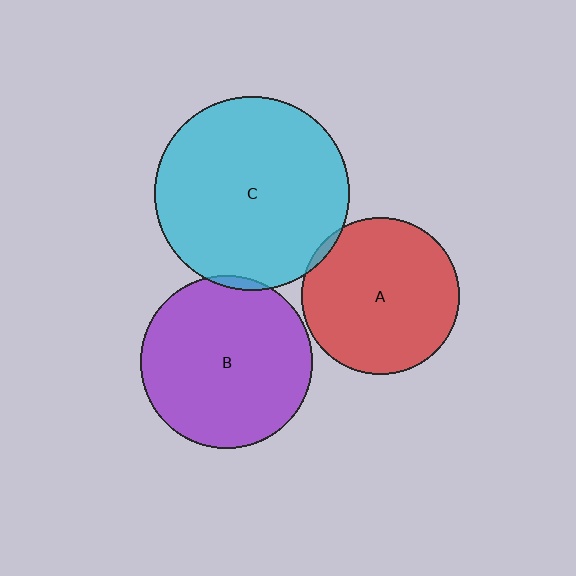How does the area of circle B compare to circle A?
Approximately 1.2 times.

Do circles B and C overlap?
Yes.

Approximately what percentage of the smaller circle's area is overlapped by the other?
Approximately 5%.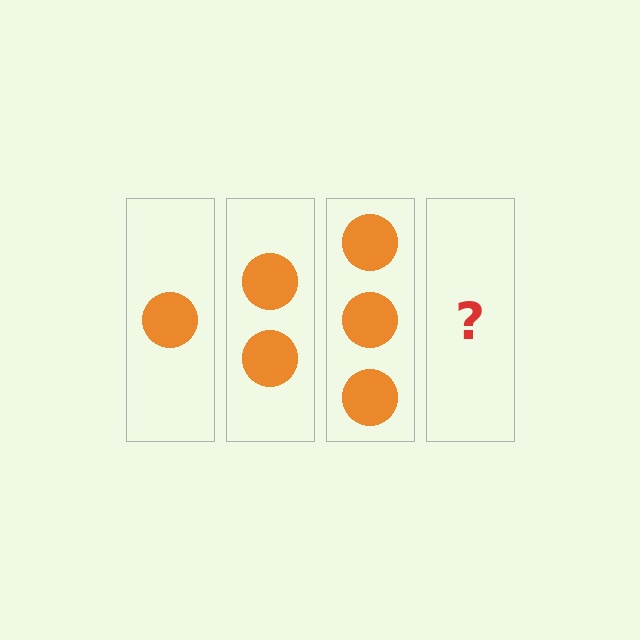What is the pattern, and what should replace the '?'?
The pattern is that each step adds one more circle. The '?' should be 4 circles.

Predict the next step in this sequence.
The next step is 4 circles.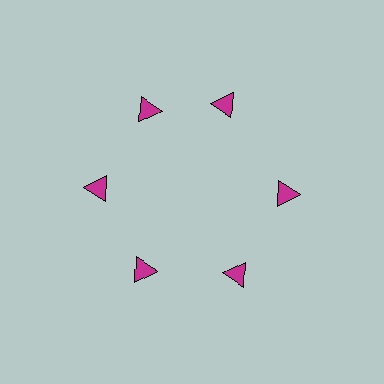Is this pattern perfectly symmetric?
No. The 6 magenta triangles are arranged in a ring, but one element near the 1 o'clock position is rotated out of alignment along the ring, breaking the 6-fold rotational symmetry.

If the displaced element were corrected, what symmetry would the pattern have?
It would have 6-fold rotational symmetry — the pattern would map onto itself every 60 degrees.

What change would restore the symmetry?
The symmetry would be restored by rotating it back into even spacing with its neighbors so that all 6 triangles sit at equal angles and equal distance from the center.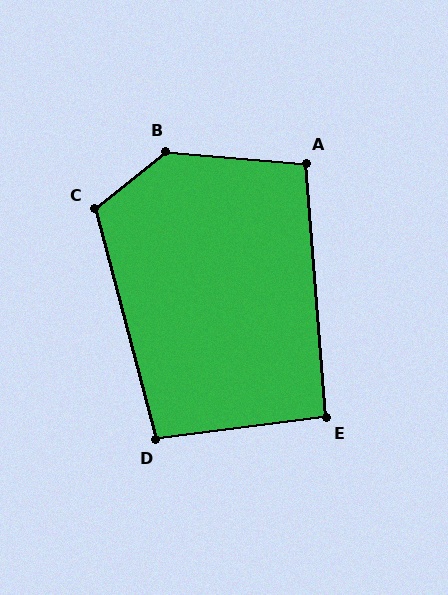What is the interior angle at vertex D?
Approximately 98 degrees (obtuse).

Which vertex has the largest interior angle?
B, at approximately 136 degrees.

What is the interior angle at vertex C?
Approximately 114 degrees (obtuse).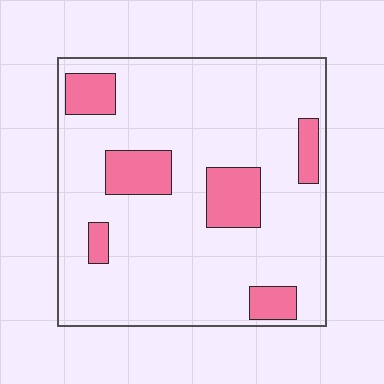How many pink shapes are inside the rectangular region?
6.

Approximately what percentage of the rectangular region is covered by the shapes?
Approximately 15%.